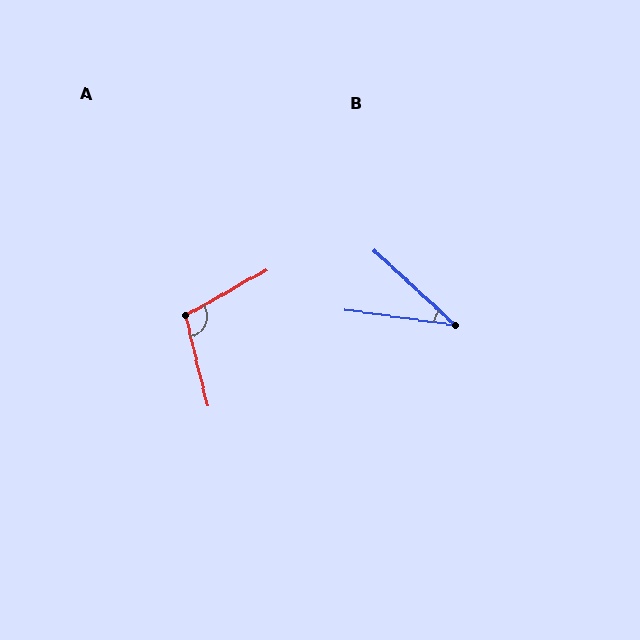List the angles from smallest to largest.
B (34°), A (106°).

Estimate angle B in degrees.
Approximately 34 degrees.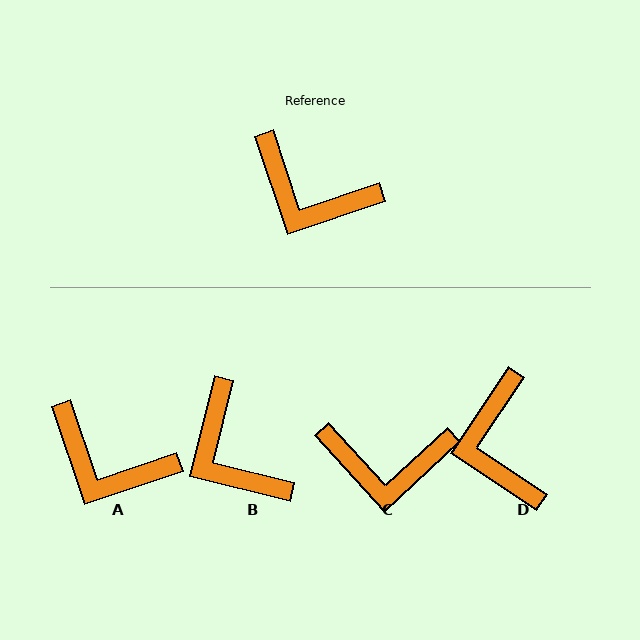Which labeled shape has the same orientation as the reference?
A.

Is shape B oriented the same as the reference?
No, it is off by about 33 degrees.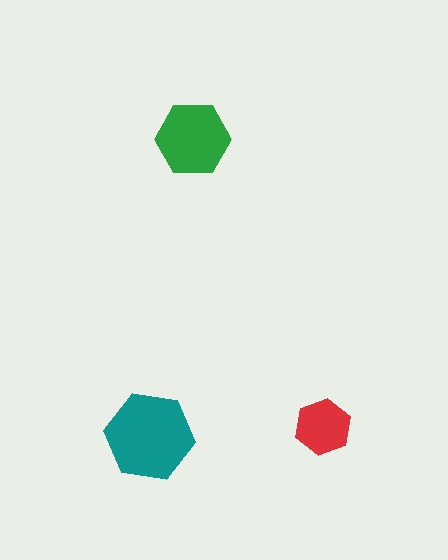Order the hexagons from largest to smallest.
the teal one, the green one, the red one.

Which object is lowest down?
The teal hexagon is bottommost.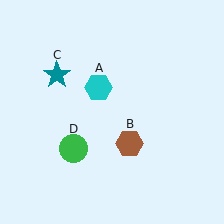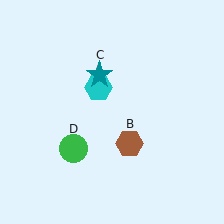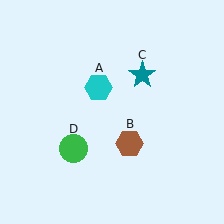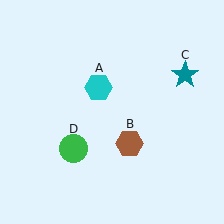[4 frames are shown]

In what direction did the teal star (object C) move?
The teal star (object C) moved right.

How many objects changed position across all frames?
1 object changed position: teal star (object C).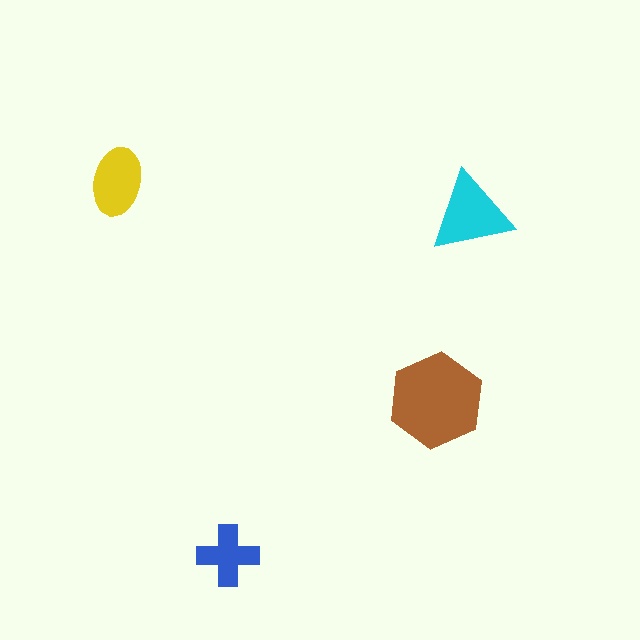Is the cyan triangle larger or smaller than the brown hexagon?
Smaller.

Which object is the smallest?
The blue cross.